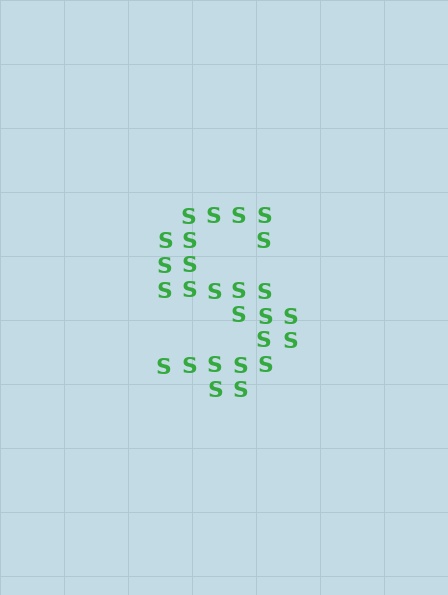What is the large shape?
The large shape is the letter S.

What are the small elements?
The small elements are letter S's.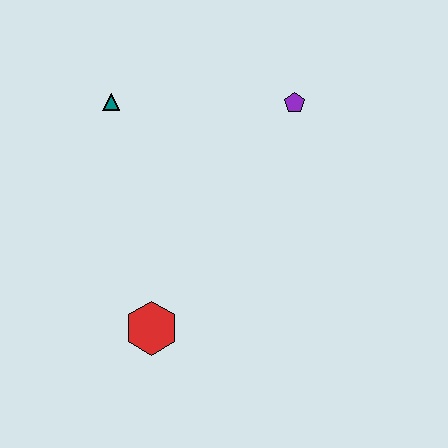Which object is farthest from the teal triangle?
The red hexagon is farthest from the teal triangle.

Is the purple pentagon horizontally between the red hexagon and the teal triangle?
No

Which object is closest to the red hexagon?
The teal triangle is closest to the red hexagon.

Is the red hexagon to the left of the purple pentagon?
Yes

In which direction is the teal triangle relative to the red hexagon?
The teal triangle is above the red hexagon.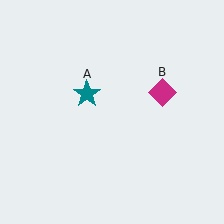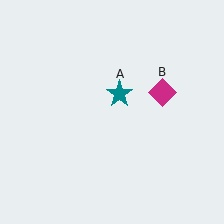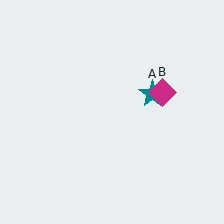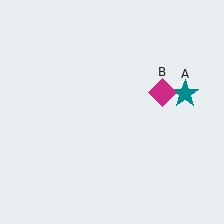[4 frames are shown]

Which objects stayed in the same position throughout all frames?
Magenta diamond (object B) remained stationary.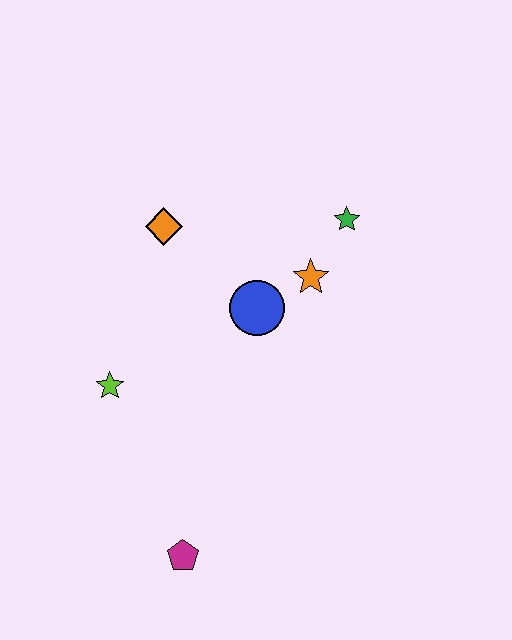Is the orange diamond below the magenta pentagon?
No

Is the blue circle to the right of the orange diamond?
Yes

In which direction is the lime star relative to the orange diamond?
The lime star is below the orange diamond.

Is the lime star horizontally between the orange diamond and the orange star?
No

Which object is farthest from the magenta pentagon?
The green star is farthest from the magenta pentagon.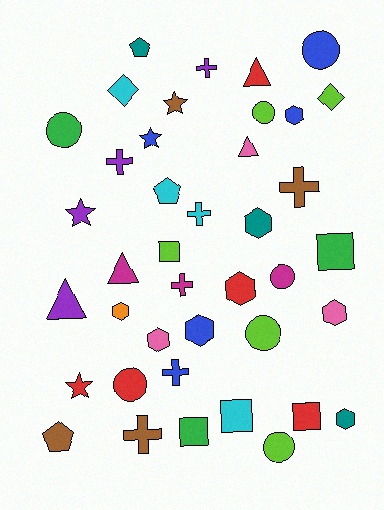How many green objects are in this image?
There are 3 green objects.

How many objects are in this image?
There are 40 objects.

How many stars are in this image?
There are 4 stars.